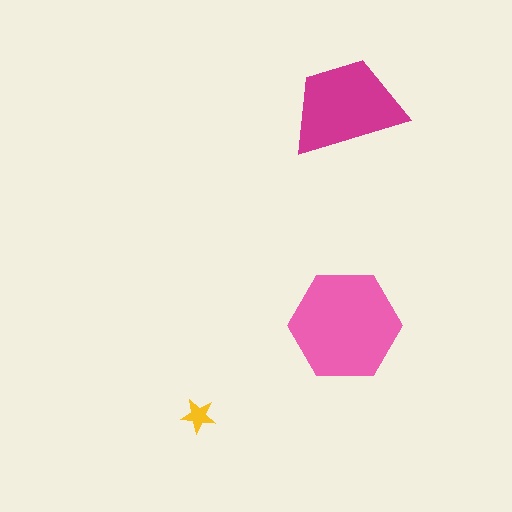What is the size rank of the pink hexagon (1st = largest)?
1st.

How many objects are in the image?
There are 3 objects in the image.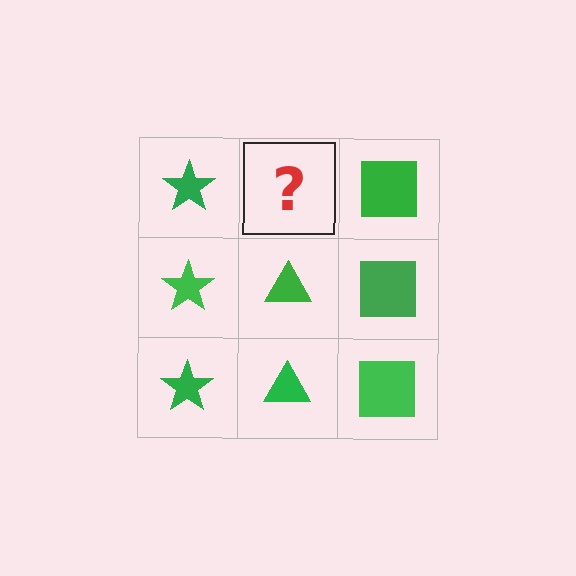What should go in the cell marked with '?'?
The missing cell should contain a green triangle.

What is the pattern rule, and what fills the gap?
The rule is that each column has a consistent shape. The gap should be filled with a green triangle.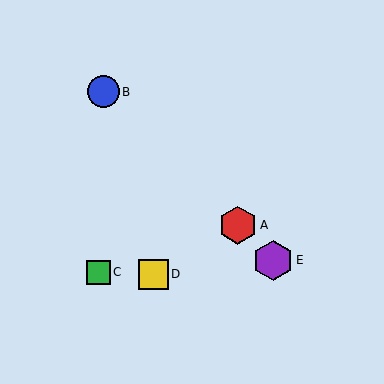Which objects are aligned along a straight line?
Objects A, B, E are aligned along a straight line.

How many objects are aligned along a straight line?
3 objects (A, B, E) are aligned along a straight line.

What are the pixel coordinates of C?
Object C is at (98, 272).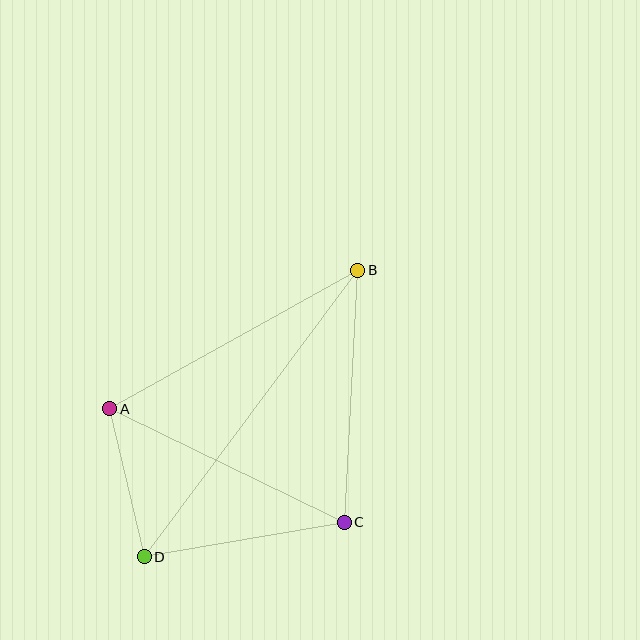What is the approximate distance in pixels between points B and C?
The distance between B and C is approximately 252 pixels.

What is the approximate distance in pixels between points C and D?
The distance between C and D is approximately 203 pixels.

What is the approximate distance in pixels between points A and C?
The distance between A and C is approximately 261 pixels.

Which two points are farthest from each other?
Points B and D are farthest from each other.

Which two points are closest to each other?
Points A and D are closest to each other.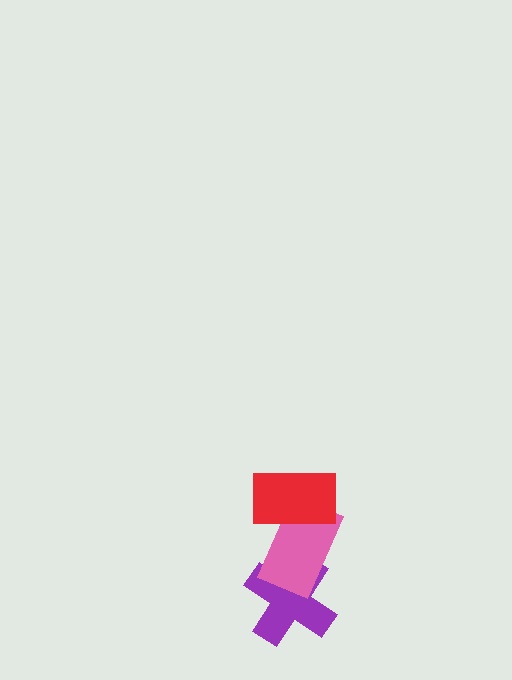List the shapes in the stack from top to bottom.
From top to bottom: the red rectangle, the pink rectangle, the purple cross.